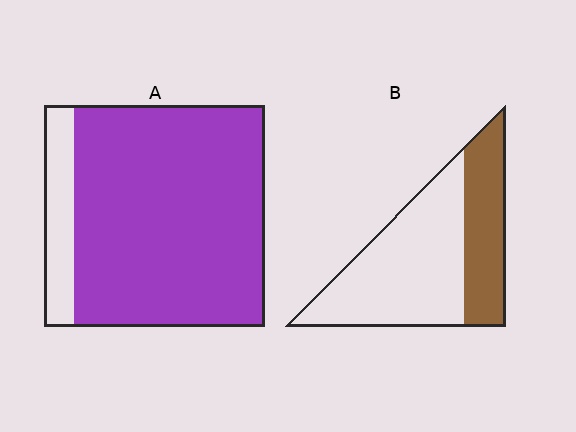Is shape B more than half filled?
No.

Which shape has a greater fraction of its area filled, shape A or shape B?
Shape A.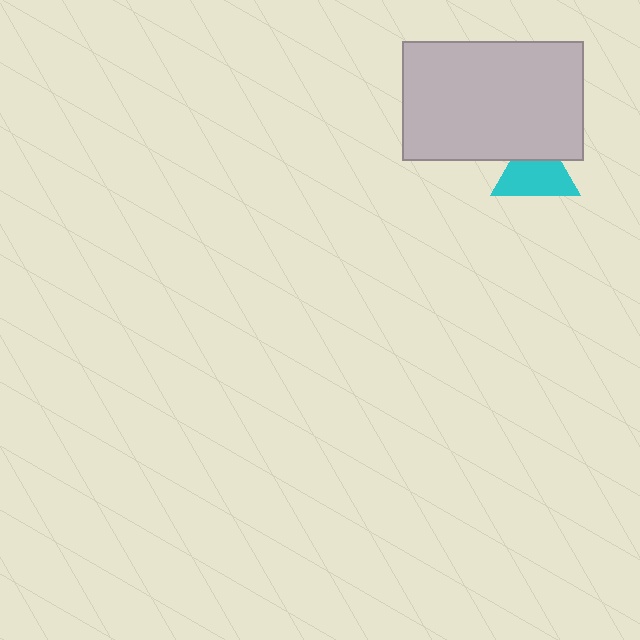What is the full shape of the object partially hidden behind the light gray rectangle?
The partially hidden object is a cyan triangle.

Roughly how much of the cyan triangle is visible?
Most of it is visible (roughly 68%).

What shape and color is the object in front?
The object in front is a light gray rectangle.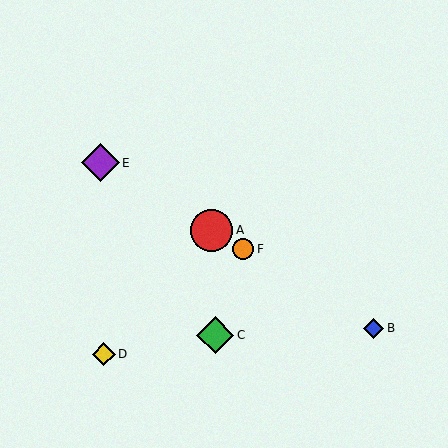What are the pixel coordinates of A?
Object A is at (212, 230).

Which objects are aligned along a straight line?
Objects A, B, E, F are aligned along a straight line.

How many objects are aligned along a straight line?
4 objects (A, B, E, F) are aligned along a straight line.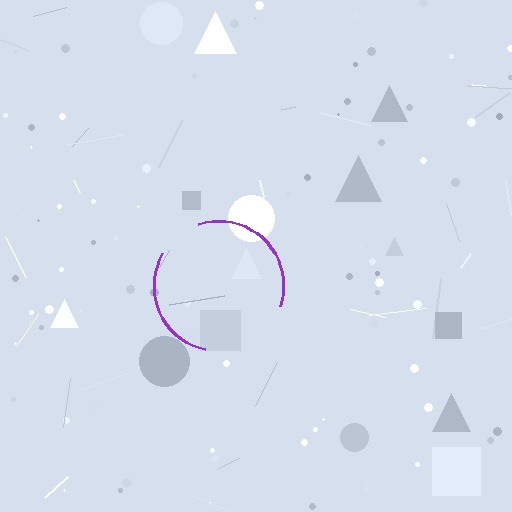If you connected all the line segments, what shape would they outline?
They would outline a circle.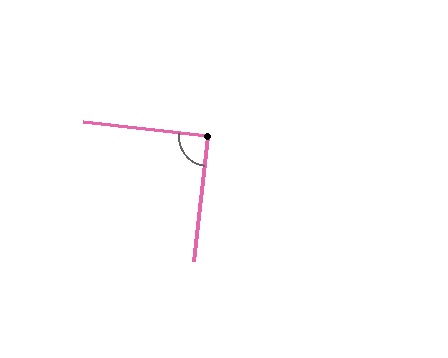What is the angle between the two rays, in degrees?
Approximately 90 degrees.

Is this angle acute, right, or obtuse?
It is approximately a right angle.